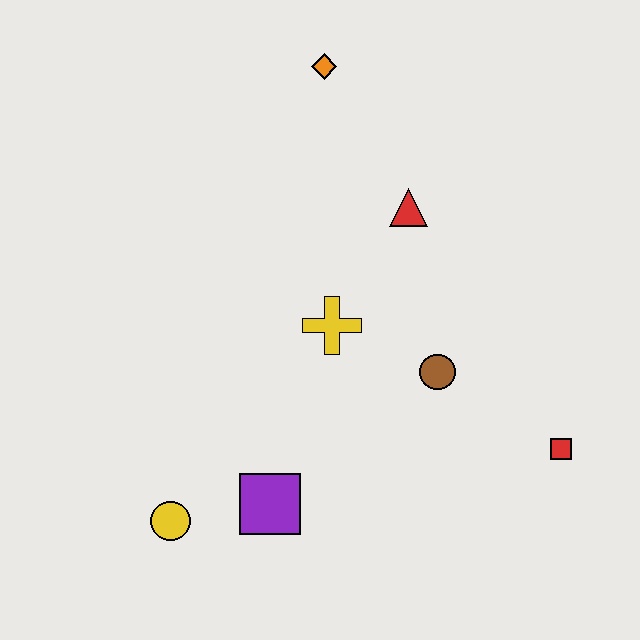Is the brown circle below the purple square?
No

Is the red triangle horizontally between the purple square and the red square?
Yes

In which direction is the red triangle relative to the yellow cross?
The red triangle is above the yellow cross.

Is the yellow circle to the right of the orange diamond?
No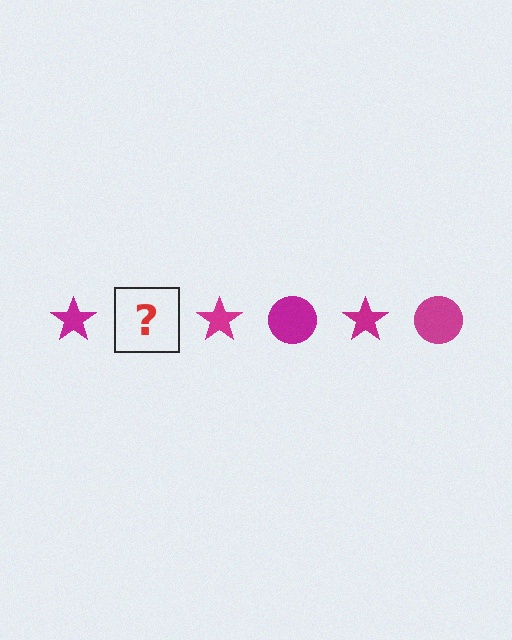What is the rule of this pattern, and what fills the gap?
The rule is that the pattern cycles through star, circle shapes in magenta. The gap should be filled with a magenta circle.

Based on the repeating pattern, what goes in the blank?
The blank should be a magenta circle.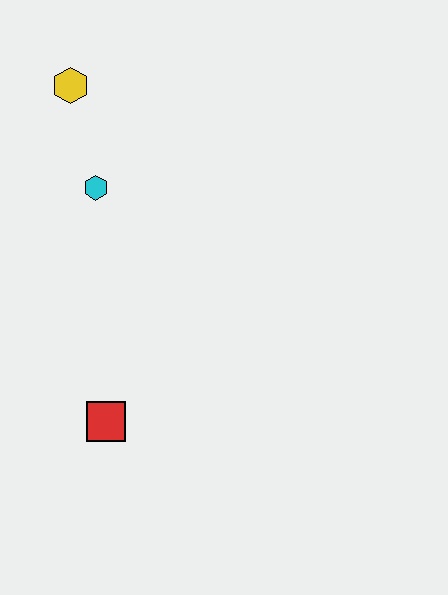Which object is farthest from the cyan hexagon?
The red square is farthest from the cyan hexagon.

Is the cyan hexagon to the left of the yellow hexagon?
No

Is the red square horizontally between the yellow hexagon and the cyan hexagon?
No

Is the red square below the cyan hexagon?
Yes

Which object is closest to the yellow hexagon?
The cyan hexagon is closest to the yellow hexagon.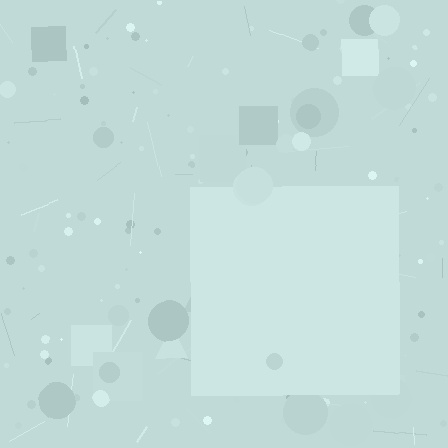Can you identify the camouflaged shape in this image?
The camouflaged shape is a square.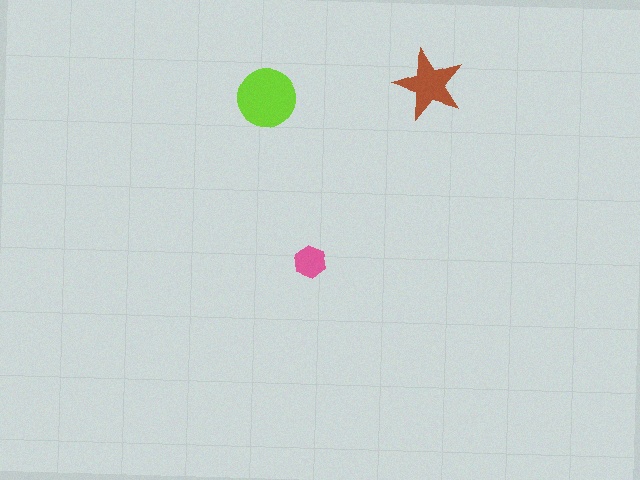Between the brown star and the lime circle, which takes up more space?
The lime circle.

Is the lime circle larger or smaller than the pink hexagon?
Larger.